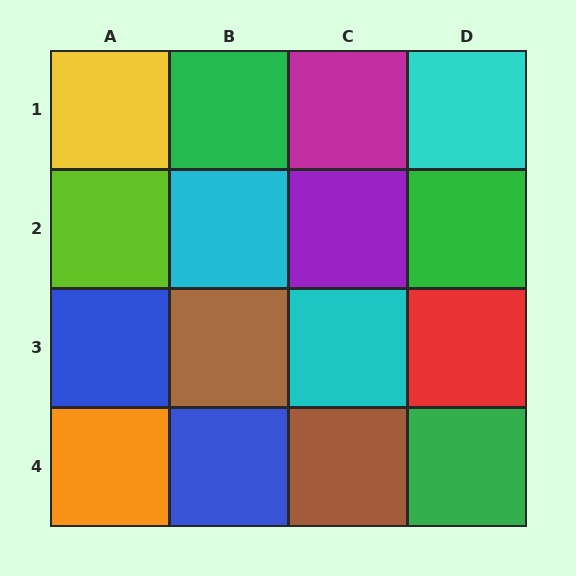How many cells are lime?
1 cell is lime.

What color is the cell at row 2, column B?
Cyan.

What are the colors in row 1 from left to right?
Yellow, green, magenta, cyan.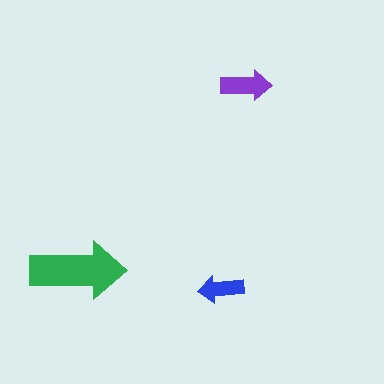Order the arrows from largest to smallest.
the green one, the purple one, the blue one.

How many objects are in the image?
There are 3 objects in the image.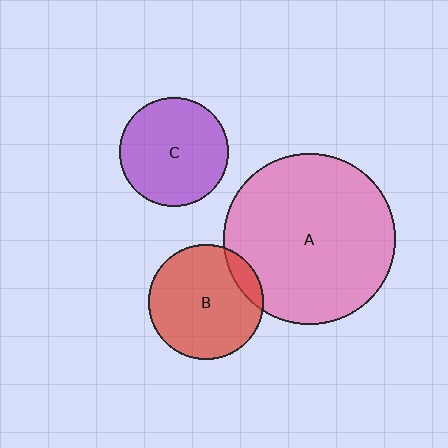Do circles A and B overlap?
Yes.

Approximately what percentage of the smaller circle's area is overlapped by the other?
Approximately 10%.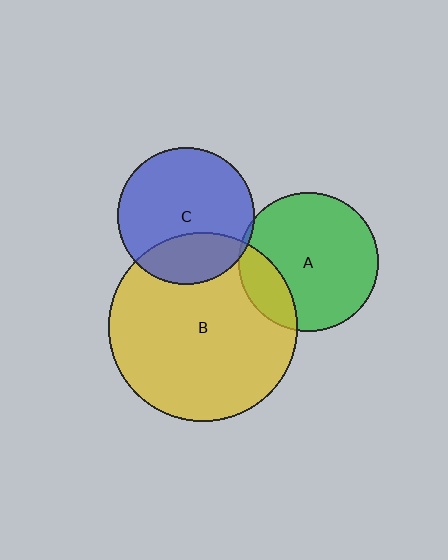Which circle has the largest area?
Circle B (yellow).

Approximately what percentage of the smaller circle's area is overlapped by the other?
Approximately 30%.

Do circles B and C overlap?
Yes.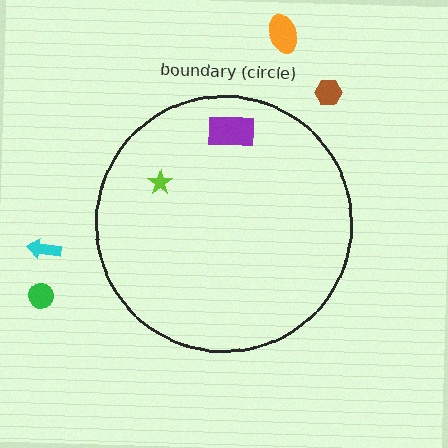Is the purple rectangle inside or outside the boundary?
Inside.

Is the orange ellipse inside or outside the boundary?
Outside.